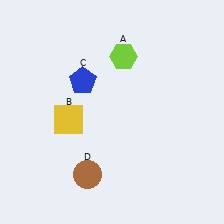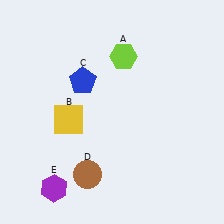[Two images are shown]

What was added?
A purple hexagon (E) was added in Image 2.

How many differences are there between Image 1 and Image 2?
There is 1 difference between the two images.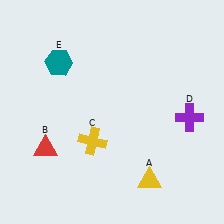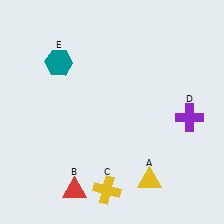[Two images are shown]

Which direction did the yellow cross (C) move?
The yellow cross (C) moved down.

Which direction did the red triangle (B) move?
The red triangle (B) moved down.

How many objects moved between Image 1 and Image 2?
2 objects moved between the two images.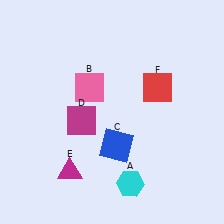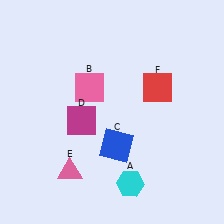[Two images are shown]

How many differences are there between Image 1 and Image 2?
There is 1 difference between the two images.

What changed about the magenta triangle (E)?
In Image 1, E is magenta. In Image 2, it changed to pink.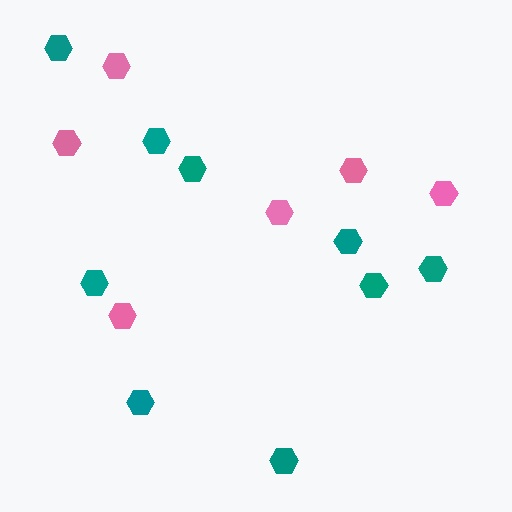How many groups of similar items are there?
There are 2 groups: one group of pink hexagons (6) and one group of teal hexagons (9).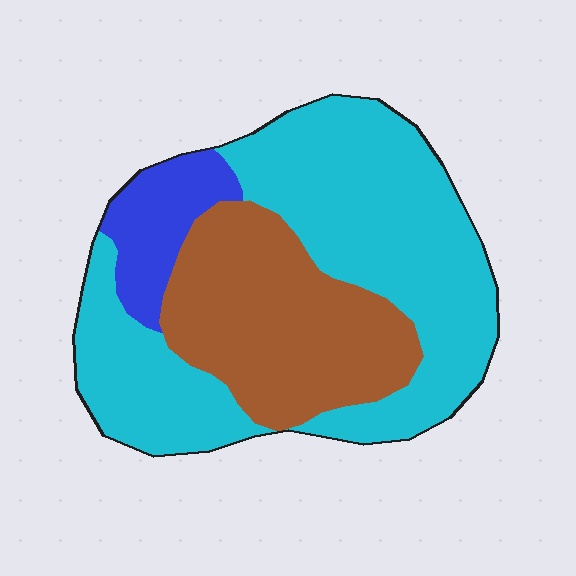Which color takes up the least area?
Blue, at roughly 10%.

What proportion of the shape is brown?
Brown covers 32% of the shape.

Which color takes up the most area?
Cyan, at roughly 60%.